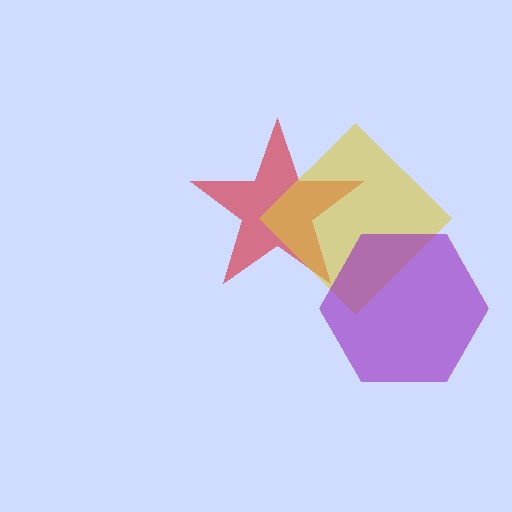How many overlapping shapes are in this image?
There are 3 overlapping shapes in the image.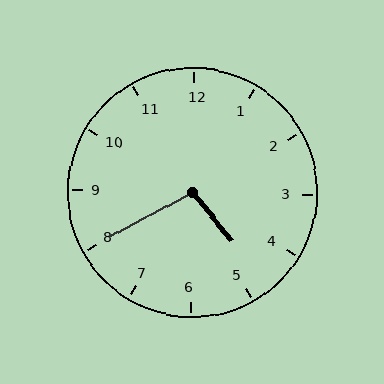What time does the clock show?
4:40.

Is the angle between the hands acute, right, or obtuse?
It is obtuse.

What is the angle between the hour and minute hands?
Approximately 100 degrees.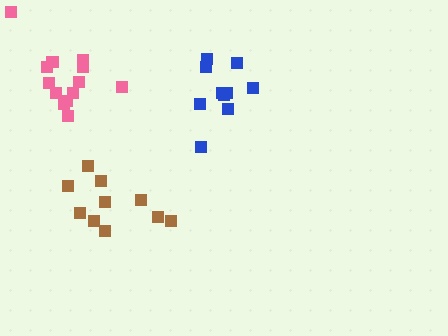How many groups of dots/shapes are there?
There are 3 groups.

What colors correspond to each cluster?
The clusters are colored: brown, blue, pink.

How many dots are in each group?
Group 1: 10 dots, Group 2: 10 dots, Group 3: 13 dots (33 total).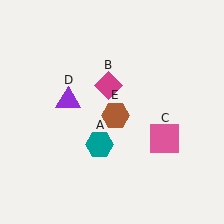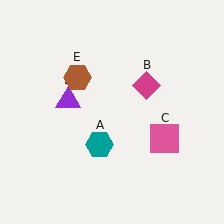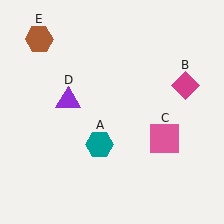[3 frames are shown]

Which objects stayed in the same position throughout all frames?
Teal hexagon (object A) and pink square (object C) and purple triangle (object D) remained stationary.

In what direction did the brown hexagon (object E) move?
The brown hexagon (object E) moved up and to the left.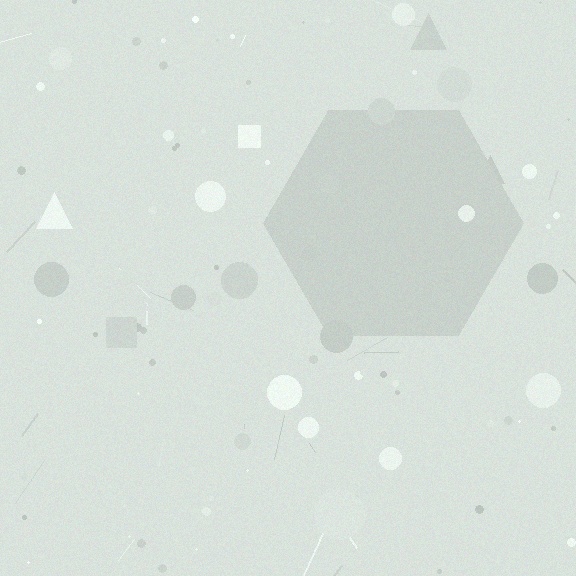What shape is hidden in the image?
A hexagon is hidden in the image.